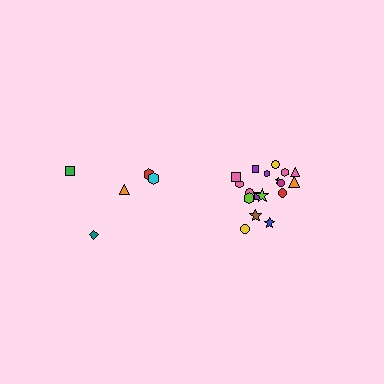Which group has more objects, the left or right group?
The right group.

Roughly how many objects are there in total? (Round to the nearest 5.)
Roughly 25 objects in total.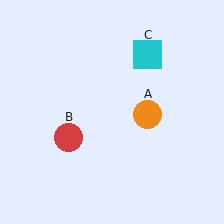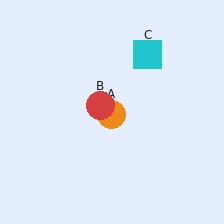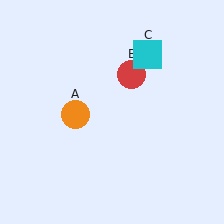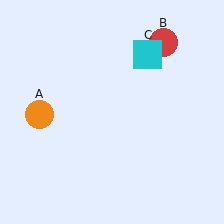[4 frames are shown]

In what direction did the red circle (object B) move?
The red circle (object B) moved up and to the right.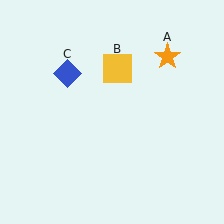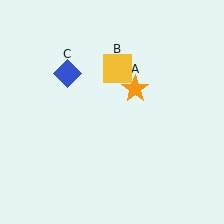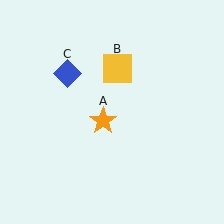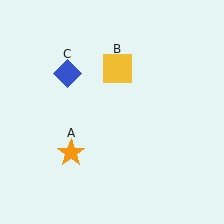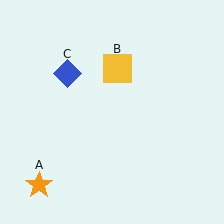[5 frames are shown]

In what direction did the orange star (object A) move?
The orange star (object A) moved down and to the left.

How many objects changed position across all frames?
1 object changed position: orange star (object A).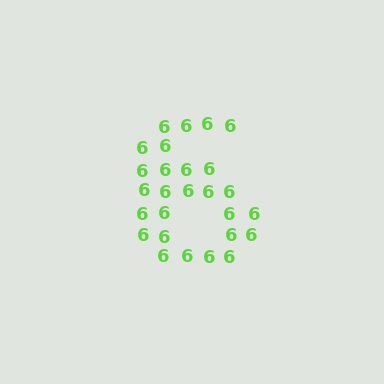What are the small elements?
The small elements are digit 6's.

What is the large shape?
The large shape is the digit 6.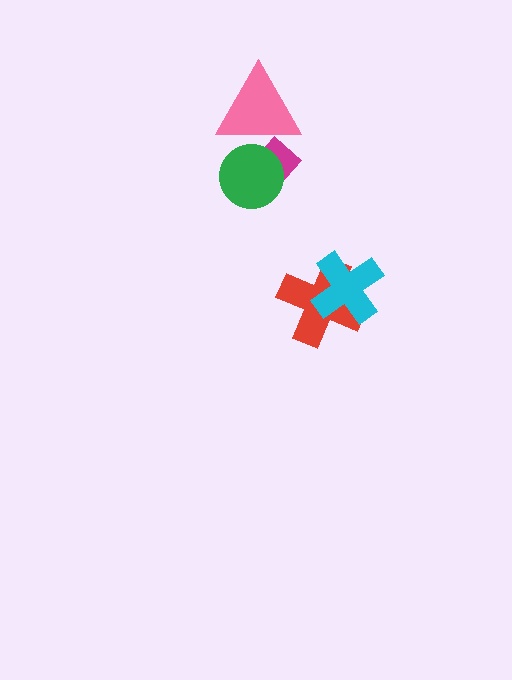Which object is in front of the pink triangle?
The green circle is in front of the pink triangle.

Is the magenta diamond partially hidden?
Yes, it is partially covered by another shape.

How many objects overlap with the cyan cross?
1 object overlaps with the cyan cross.